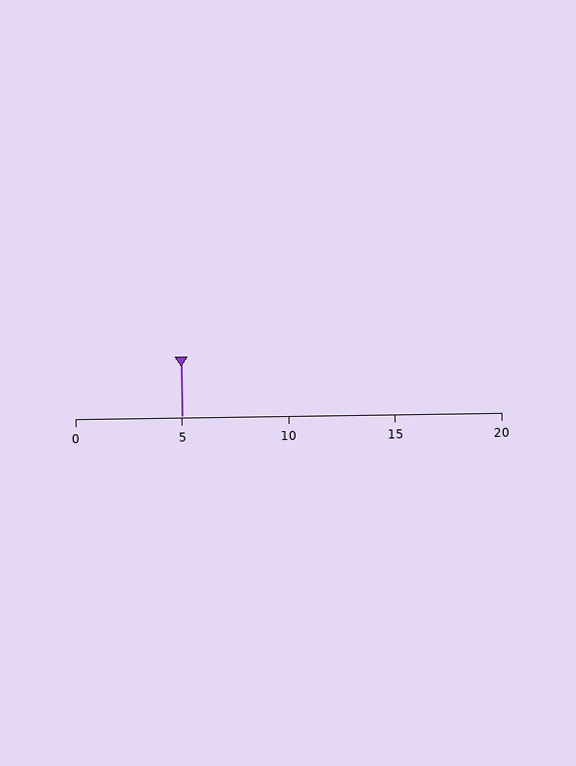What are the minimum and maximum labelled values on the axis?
The axis runs from 0 to 20.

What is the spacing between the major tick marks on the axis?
The major ticks are spaced 5 apart.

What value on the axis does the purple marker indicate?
The marker indicates approximately 5.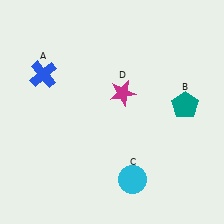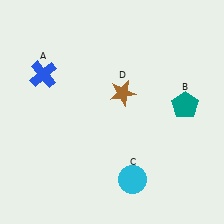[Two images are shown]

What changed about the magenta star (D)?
In Image 1, D is magenta. In Image 2, it changed to brown.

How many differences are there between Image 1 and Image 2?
There is 1 difference between the two images.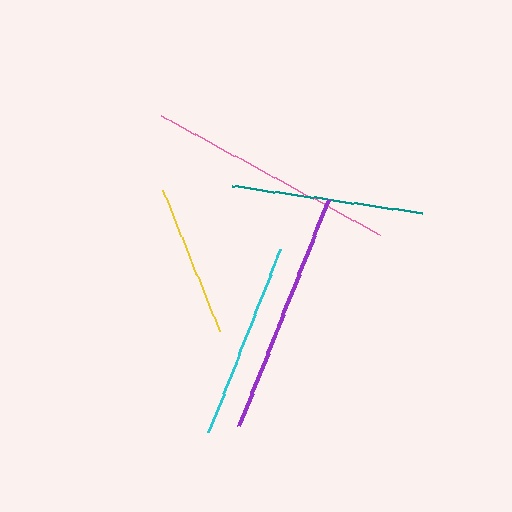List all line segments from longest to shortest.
From longest to shortest: pink, purple, cyan, teal, yellow.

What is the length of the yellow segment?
The yellow segment is approximately 152 pixels long.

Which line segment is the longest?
The pink line is the longest at approximately 248 pixels.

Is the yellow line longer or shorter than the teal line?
The teal line is longer than the yellow line.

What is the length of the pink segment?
The pink segment is approximately 248 pixels long.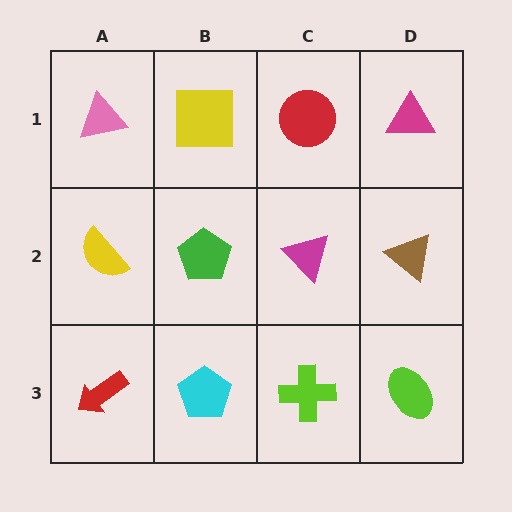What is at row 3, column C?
A lime cross.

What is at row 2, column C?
A magenta triangle.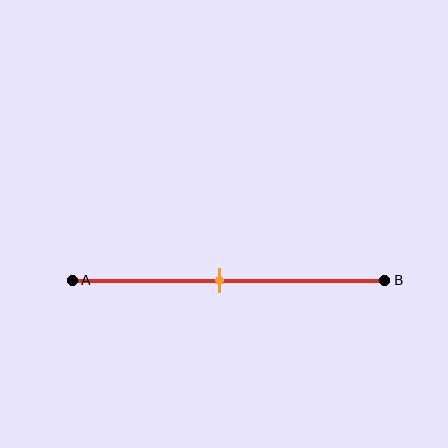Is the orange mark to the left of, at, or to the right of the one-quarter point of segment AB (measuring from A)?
The orange mark is to the right of the one-quarter point of segment AB.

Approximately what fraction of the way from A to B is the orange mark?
The orange mark is approximately 45% of the way from A to B.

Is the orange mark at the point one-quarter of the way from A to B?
No, the mark is at about 45% from A, not at the 25% one-quarter point.